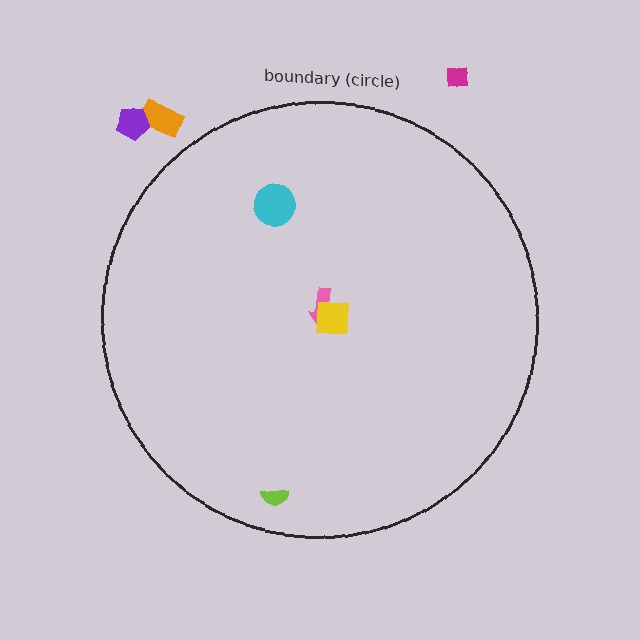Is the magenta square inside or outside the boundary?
Outside.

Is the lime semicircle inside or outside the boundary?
Inside.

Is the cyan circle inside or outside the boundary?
Inside.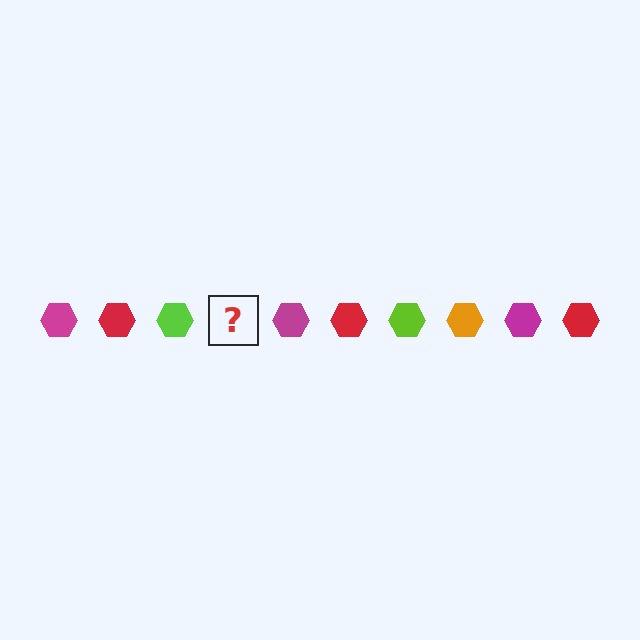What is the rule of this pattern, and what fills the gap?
The rule is that the pattern cycles through magenta, red, lime, orange hexagons. The gap should be filled with an orange hexagon.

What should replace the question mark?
The question mark should be replaced with an orange hexagon.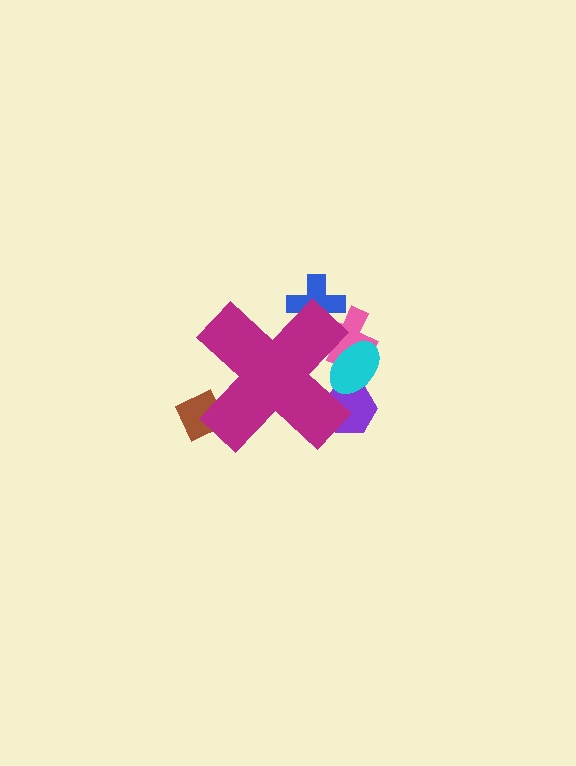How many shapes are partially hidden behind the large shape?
5 shapes are partially hidden.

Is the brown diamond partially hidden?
Yes, the brown diamond is partially hidden behind the magenta cross.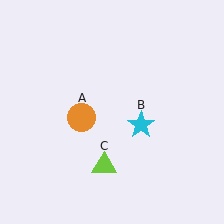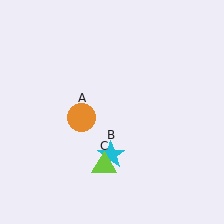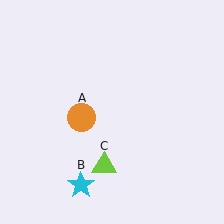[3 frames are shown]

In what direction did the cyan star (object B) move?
The cyan star (object B) moved down and to the left.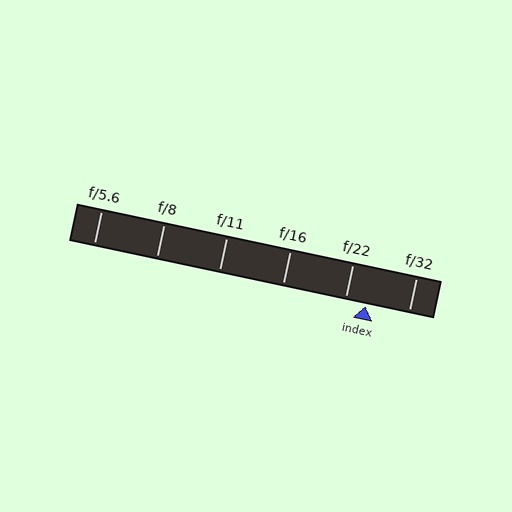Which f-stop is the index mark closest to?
The index mark is closest to f/22.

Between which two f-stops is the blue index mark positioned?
The index mark is between f/22 and f/32.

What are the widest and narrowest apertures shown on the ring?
The widest aperture shown is f/5.6 and the narrowest is f/32.